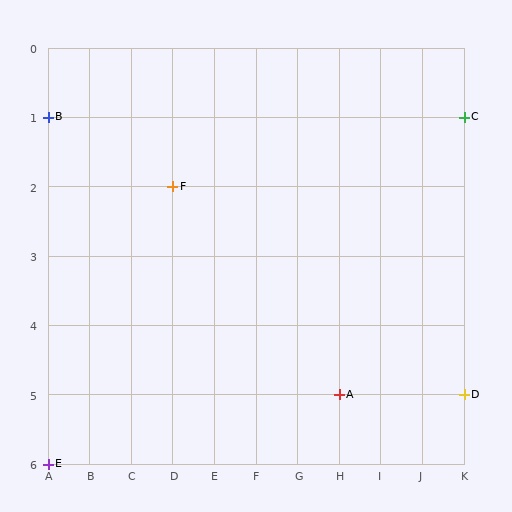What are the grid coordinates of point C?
Point C is at grid coordinates (K, 1).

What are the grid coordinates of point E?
Point E is at grid coordinates (A, 6).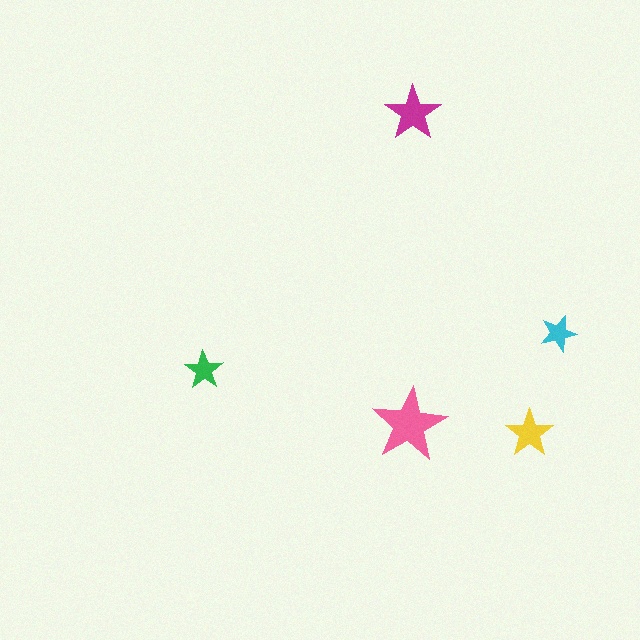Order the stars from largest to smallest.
the pink one, the magenta one, the yellow one, the green one, the cyan one.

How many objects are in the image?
There are 5 objects in the image.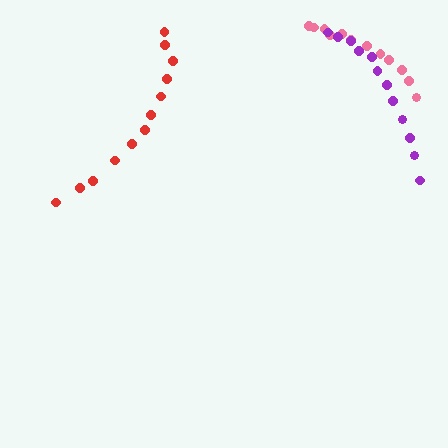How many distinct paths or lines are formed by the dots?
There are 3 distinct paths.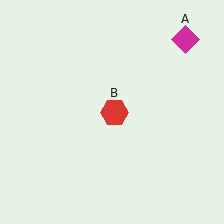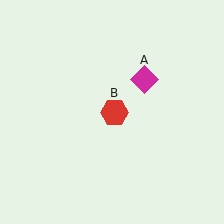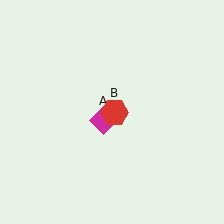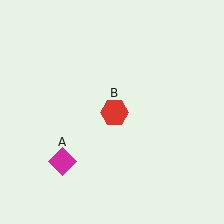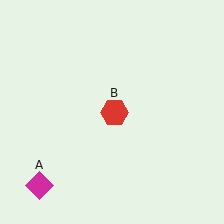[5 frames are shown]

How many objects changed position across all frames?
1 object changed position: magenta diamond (object A).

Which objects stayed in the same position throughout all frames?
Red hexagon (object B) remained stationary.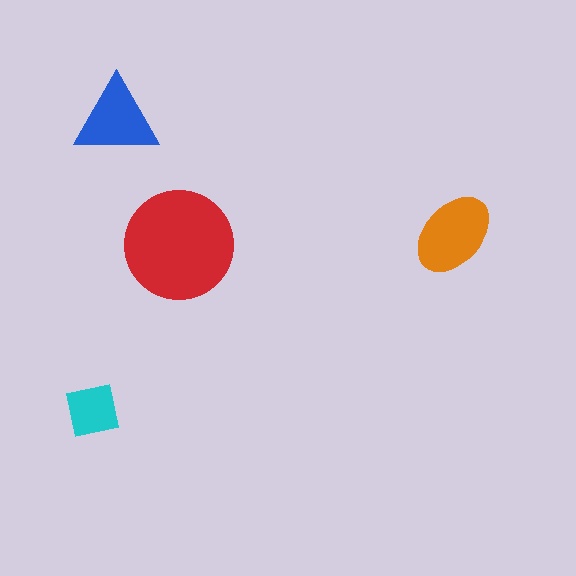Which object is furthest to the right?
The orange ellipse is rightmost.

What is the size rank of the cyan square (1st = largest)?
4th.